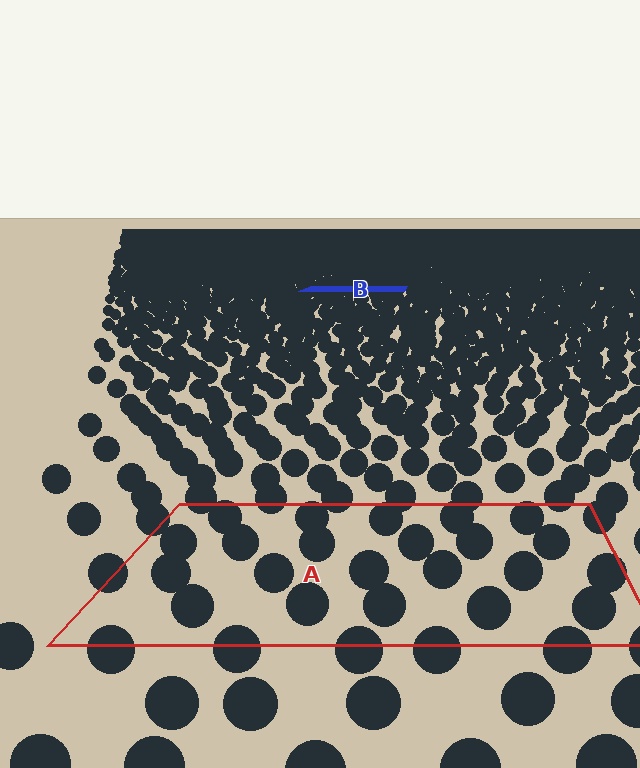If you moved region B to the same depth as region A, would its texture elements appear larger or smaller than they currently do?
They would appear larger. At a closer depth, the same texture elements are projected at a bigger on-screen size.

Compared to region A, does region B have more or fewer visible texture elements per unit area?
Region B has more texture elements per unit area — they are packed more densely because it is farther away.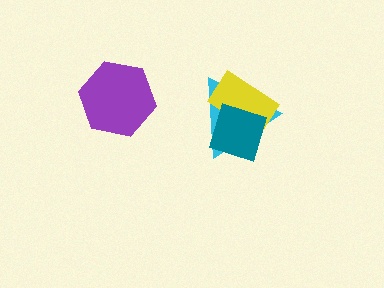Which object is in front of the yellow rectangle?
The teal diamond is in front of the yellow rectangle.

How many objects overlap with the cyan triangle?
2 objects overlap with the cyan triangle.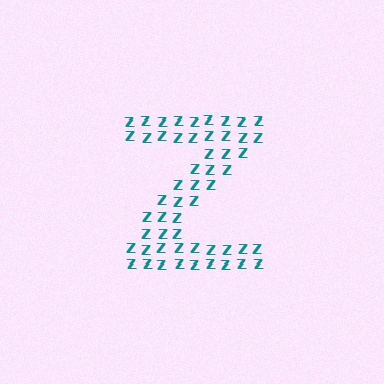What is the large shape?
The large shape is the letter Z.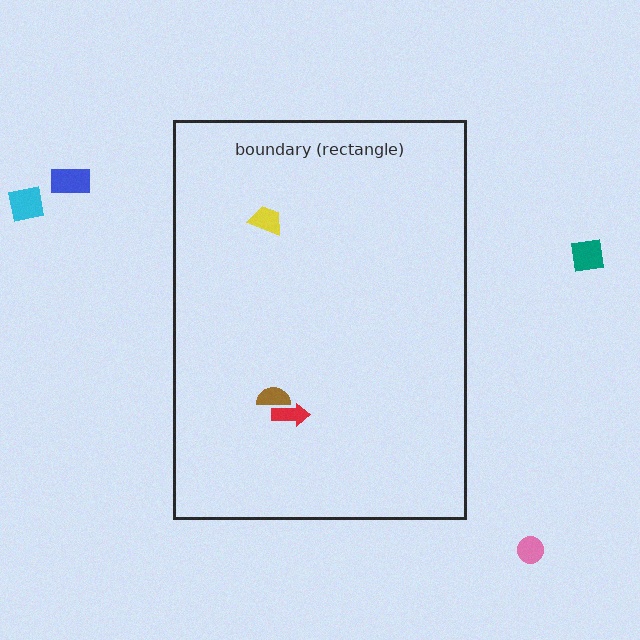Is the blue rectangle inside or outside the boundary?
Outside.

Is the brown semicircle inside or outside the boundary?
Inside.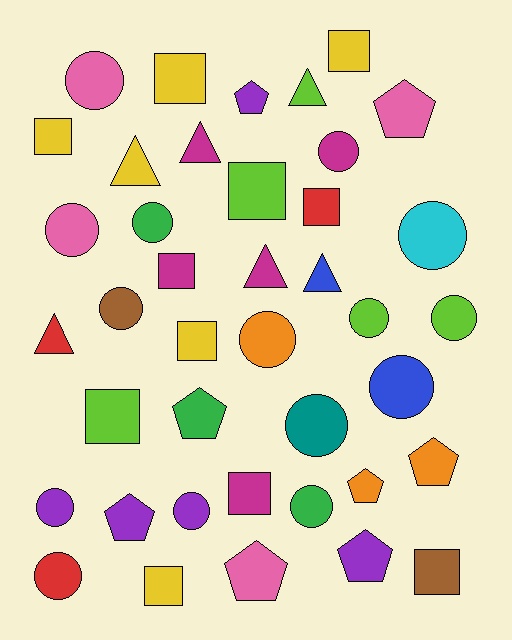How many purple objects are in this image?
There are 5 purple objects.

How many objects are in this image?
There are 40 objects.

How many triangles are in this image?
There are 6 triangles.